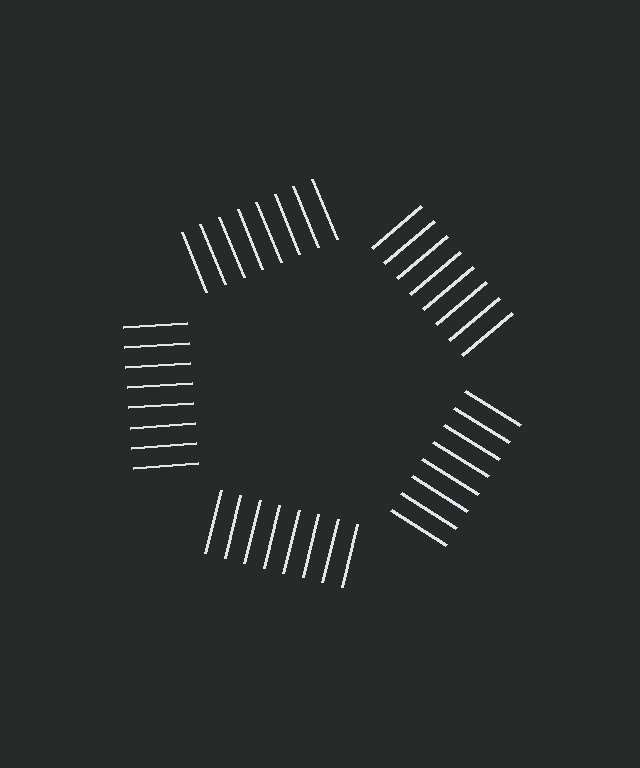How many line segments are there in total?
40 — 8 along each of the 5 edges.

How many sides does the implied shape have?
5 sides — the line-ends trace a pentagon.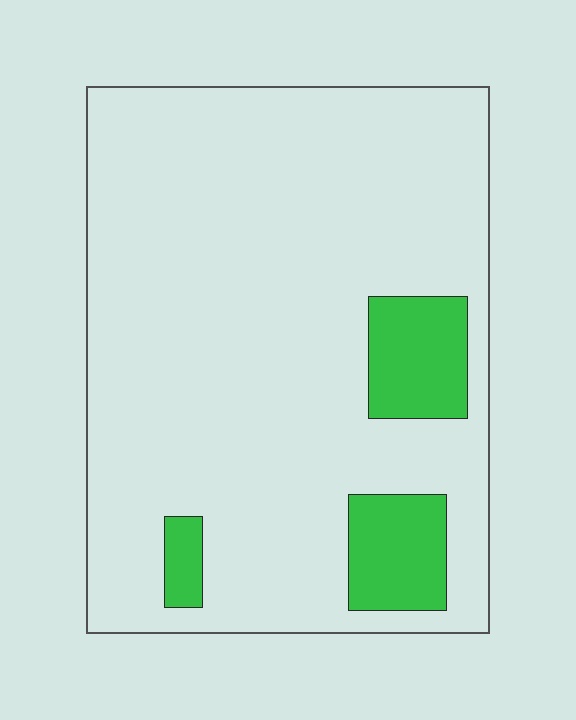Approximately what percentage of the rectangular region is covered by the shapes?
Approximately 10%.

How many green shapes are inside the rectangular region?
3.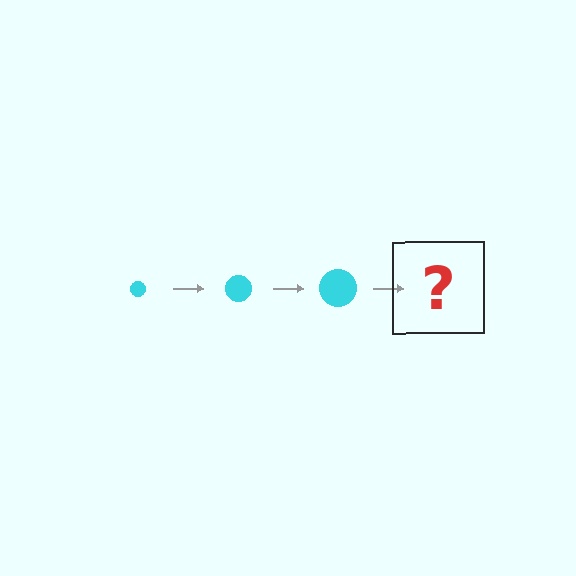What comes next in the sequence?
The next element should be a cyan circle, larger than the previous one.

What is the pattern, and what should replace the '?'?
The pattern is that the circle gets progressively larger each step. The '?' should be a cyan circle, larger than the previous one.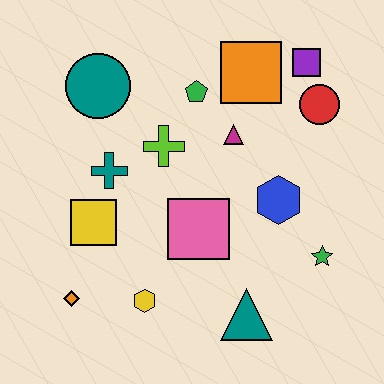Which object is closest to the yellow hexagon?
The orange diamond is closest to the yellow hexagon.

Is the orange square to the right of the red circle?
No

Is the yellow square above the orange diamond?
Yes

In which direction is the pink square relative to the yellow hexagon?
The pink square is above the yellow hexagon.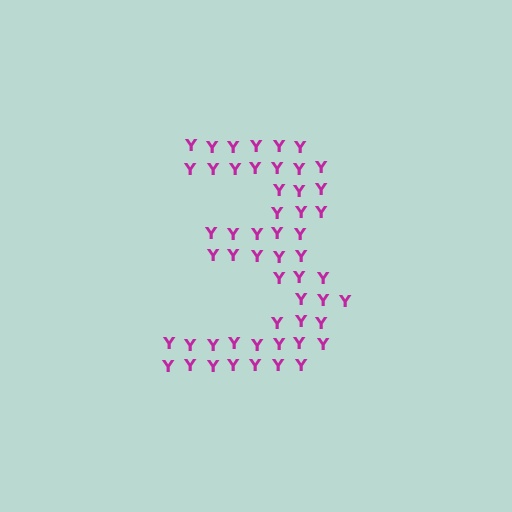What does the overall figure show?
The overall figure shows the digit 3.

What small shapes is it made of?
It is made of small letter Y's.